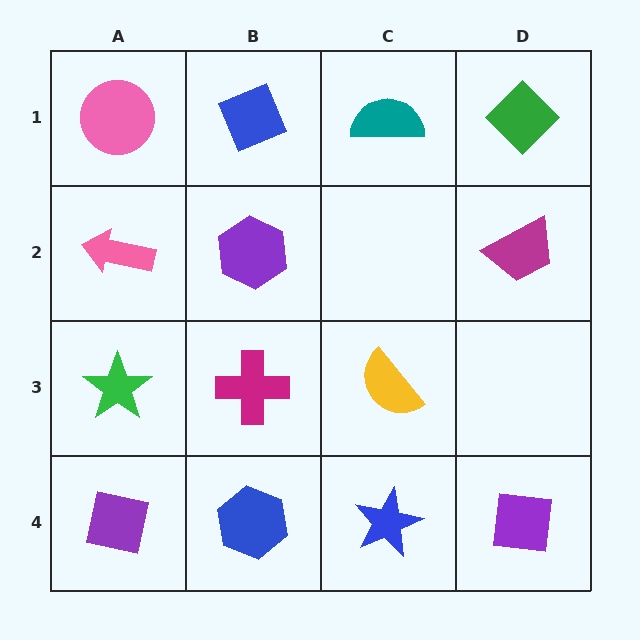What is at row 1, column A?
A pink circle.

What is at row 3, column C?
A yellow semicircle.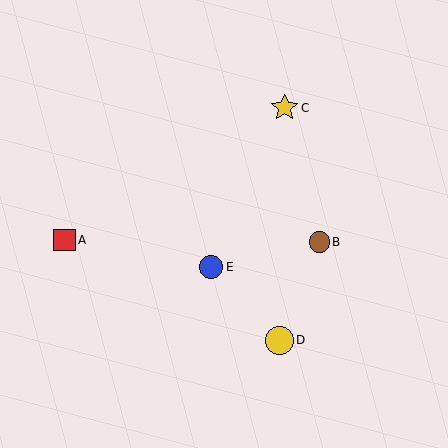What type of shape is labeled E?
Shape E is a blue circle.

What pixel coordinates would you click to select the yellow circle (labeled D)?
Click at (279, 340) to select the yellow circle D.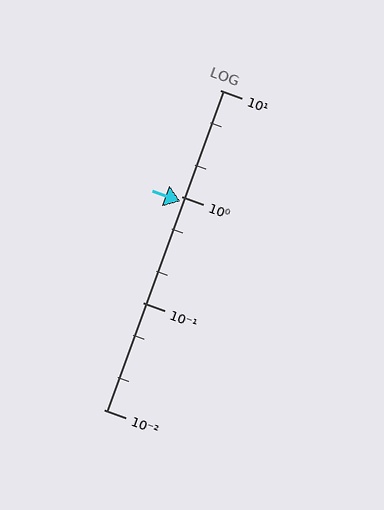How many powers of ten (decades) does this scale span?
The scale spans 3 decades, from 0.01 to 10.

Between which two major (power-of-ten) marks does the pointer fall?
The pointer is between 0.1 and 1.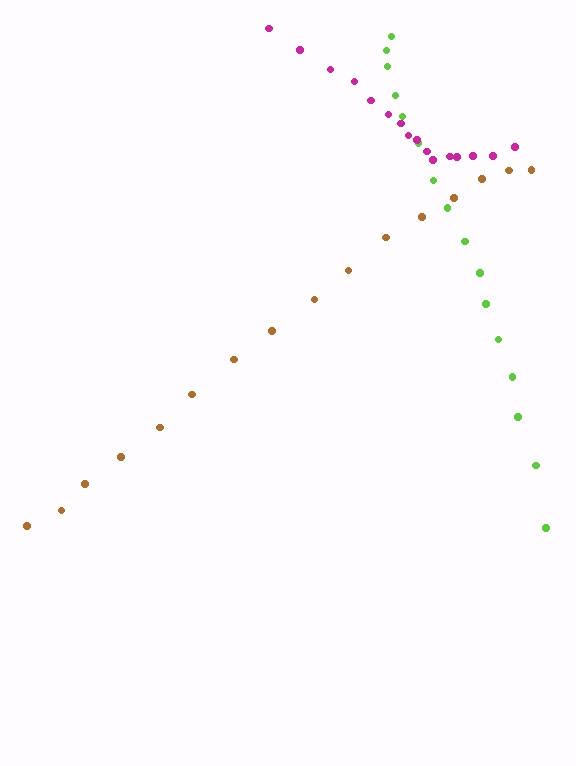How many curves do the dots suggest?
There are 3 distinct paths.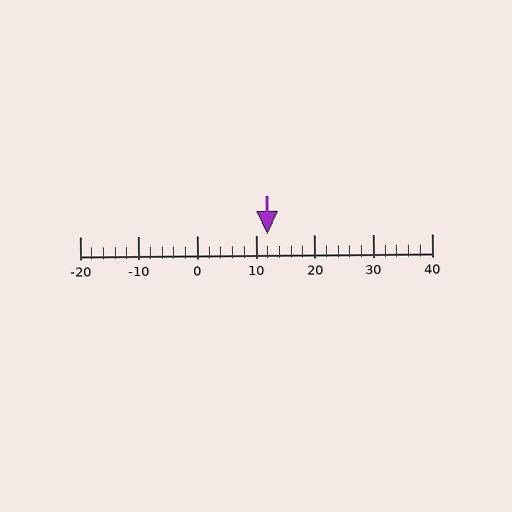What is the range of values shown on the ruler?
The ruler shows values from -20 to 40.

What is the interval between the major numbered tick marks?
The major tick marks are spaced 10 units apart.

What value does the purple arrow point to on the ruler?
The purple arrow points to approximately 12.